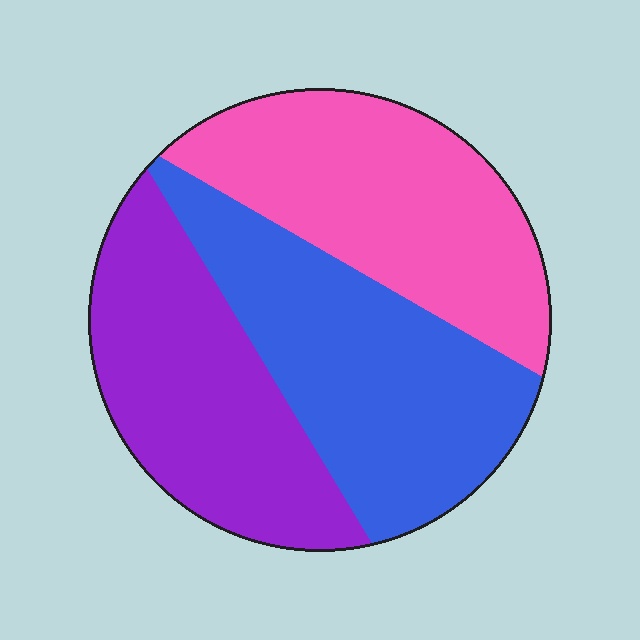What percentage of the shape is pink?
Pink takes up between a quarter and a half of the shape.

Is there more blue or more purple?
Blue.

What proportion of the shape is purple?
Purple covers roughly 30% of the shape.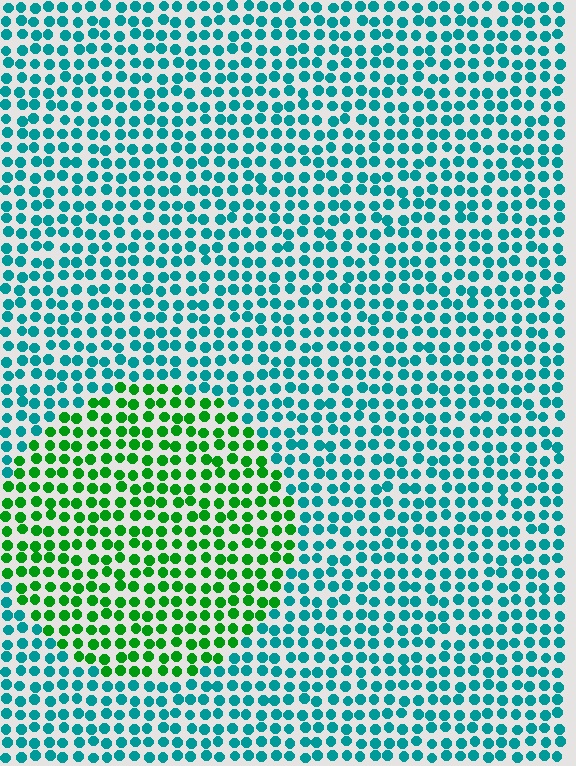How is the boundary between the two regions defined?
The boundary is defined purely by a slight shift in hue (about 53 degrees). Spacing, size, and orientation are identical on both sides.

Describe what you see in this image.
The image is filled with small teal elements in a uniform arrangement. A circle-shaped region is visible where the elements are tinted to a slightly different hue, forming a subtle color boundary.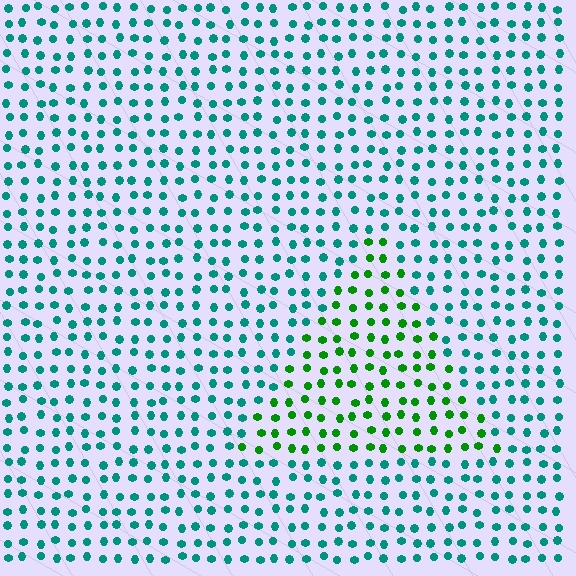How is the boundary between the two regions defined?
The boundary is defined purely by a slight shift in hue (about 48 degrees). Spacing, size, and orientation are identical on both sides.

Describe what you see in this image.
The image is filled with small teal elements in a uniform arrangement. A triangle-shaped region is visible where the elements are tinted to a slightly different hue, forming a subtle color boundary.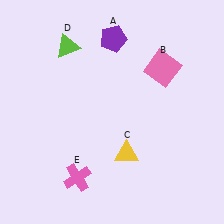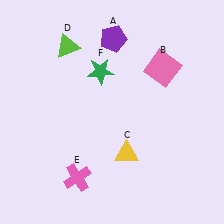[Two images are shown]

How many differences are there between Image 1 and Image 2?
There is 1 difference between the two images.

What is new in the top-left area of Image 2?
A green star (F) was added in the top-left area of Image 2.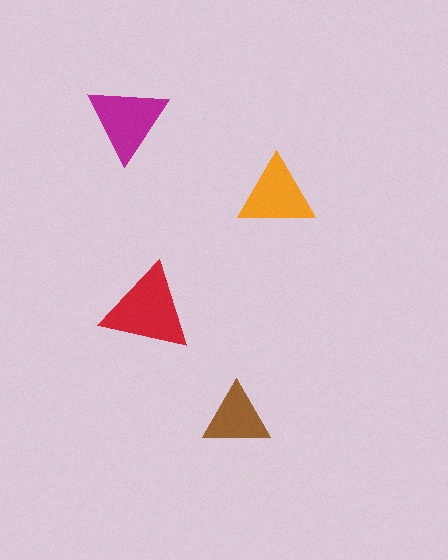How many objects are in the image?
There are 4 objects in the image.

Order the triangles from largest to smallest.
the red one, the magenta one, the orange one, the brown one.